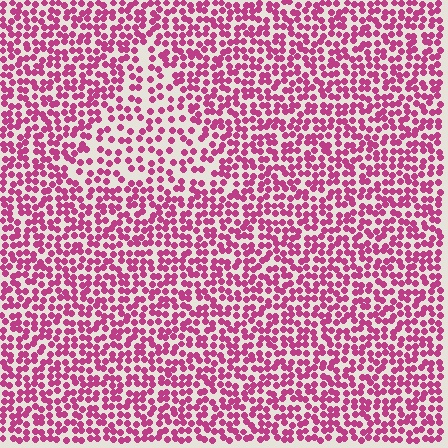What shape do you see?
I see a triangle.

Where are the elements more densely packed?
The elements are more densely packed outside the triangle boundary.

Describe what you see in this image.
The image contains small magenta elements arranged at two different densities. A triangle-shaped region is visible where the elements are less densely packed than the surrounding area.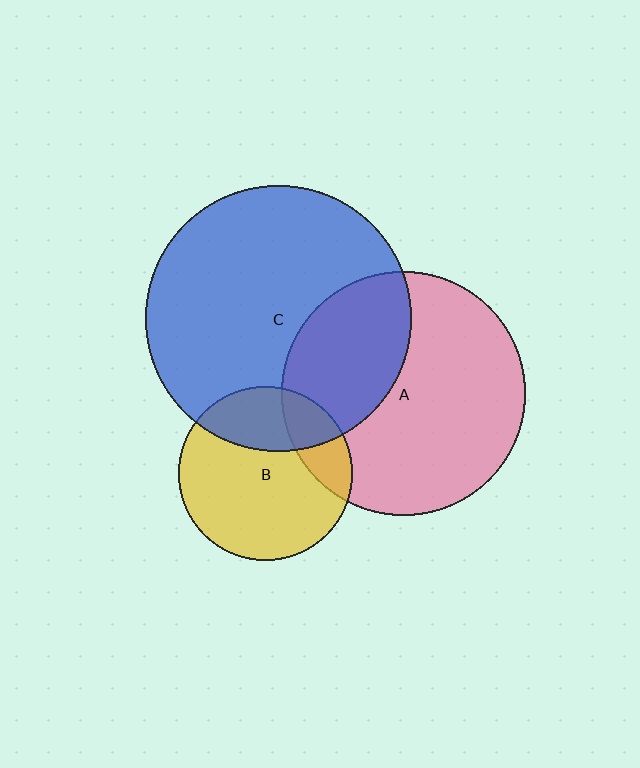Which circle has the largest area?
Circle C (blue).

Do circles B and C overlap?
Yes.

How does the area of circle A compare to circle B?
Approximately 2.0 times.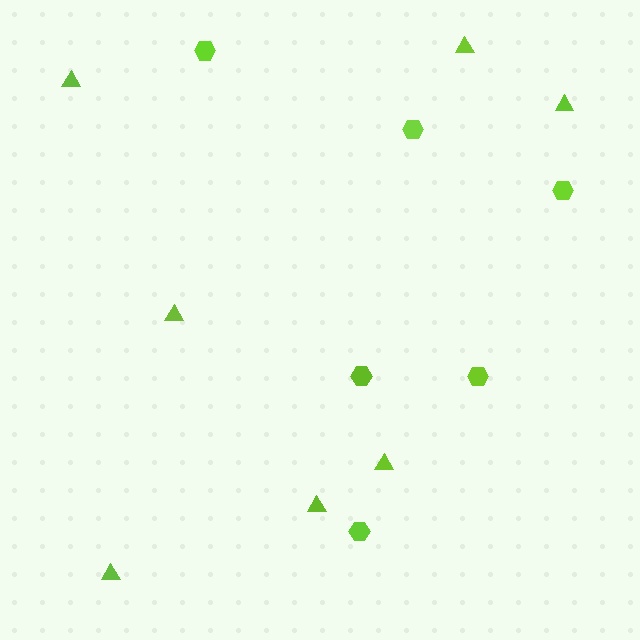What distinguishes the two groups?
There are 2 groups: one group of triangles (7) and one group of hexagons (6).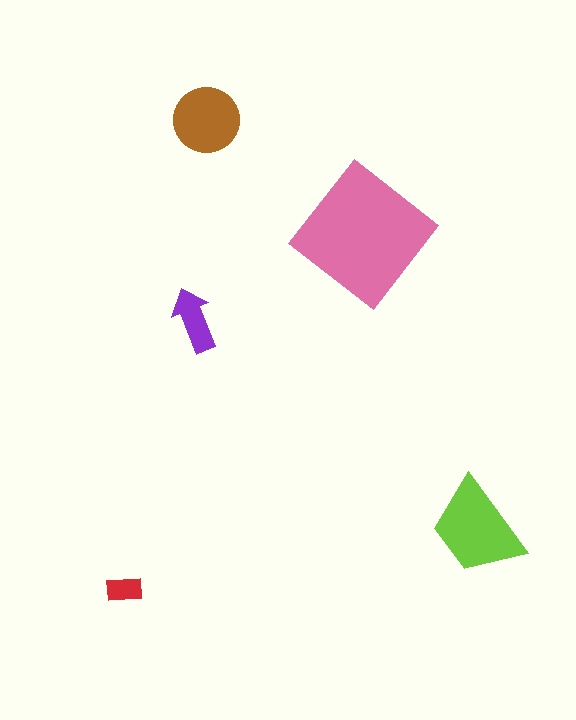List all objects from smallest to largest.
The red rectangle, the purple arrow, the brown circle, the lime trapezoid, the pink diamond.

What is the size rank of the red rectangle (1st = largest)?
5th.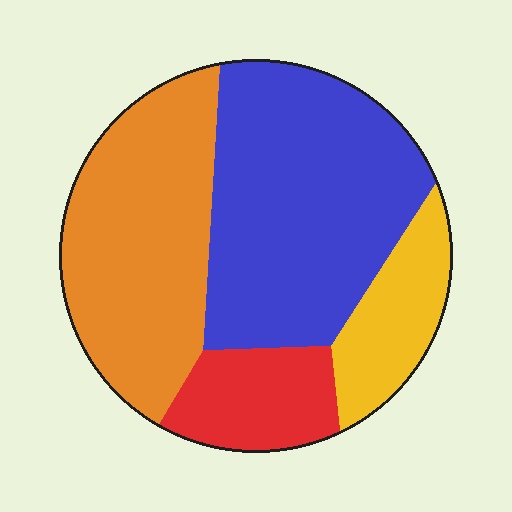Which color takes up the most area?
Blue, at roughly 40%.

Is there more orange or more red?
Orange.